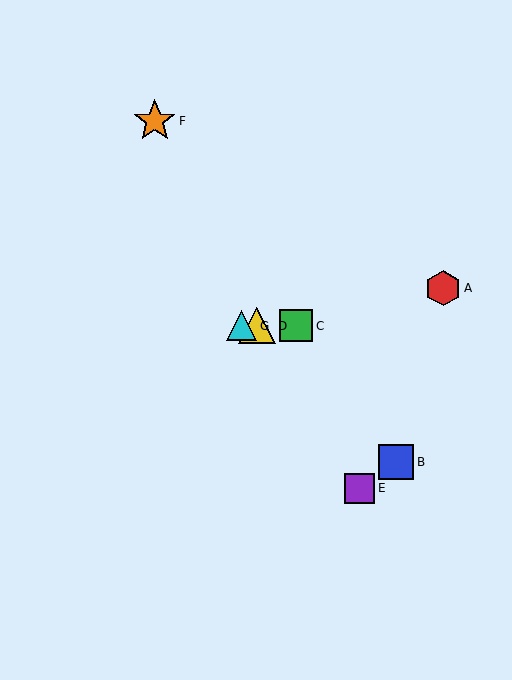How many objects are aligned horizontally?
3 objects (C, D, G) are aligned horizontally.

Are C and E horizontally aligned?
No, C is at y≈326 and E is at y≈488.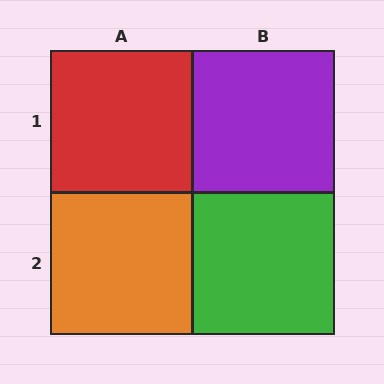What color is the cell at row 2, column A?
Orange.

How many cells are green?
1 cell is green.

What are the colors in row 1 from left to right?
Red, purple.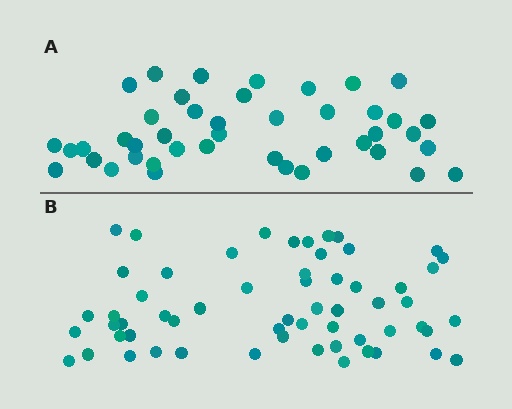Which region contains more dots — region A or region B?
Region B (the bottom region) has more dots.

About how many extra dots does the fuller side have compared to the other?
Region B has approximately 15 more dots than region A.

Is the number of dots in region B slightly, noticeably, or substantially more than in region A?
Region B has noticeably more, but not dramatically so. The ratio is roughly 1.4 to 1.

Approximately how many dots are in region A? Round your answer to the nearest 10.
About 40 dots. (The exact count is 43, which rounds to 40.)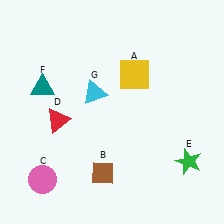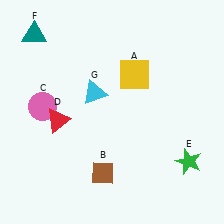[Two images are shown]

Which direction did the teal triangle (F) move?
The teal triangle (F) moved up.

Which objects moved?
The objects that moved are: the pink circle (C), the teal triangle (F).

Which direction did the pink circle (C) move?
The pink circle (C) moved up.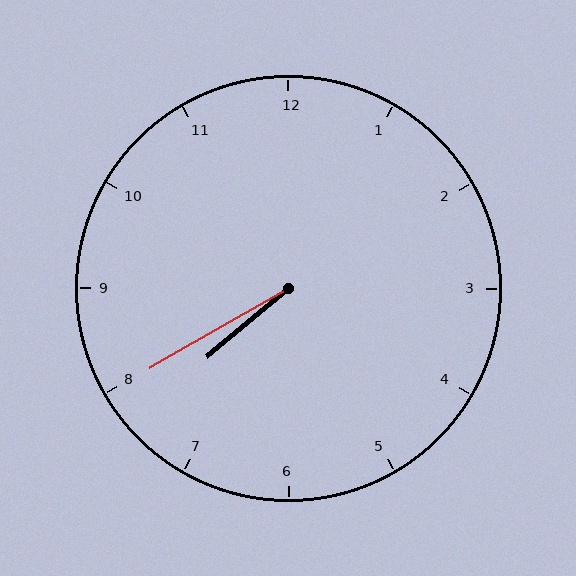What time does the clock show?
7:40.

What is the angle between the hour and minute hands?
Approximately 10 degrees.